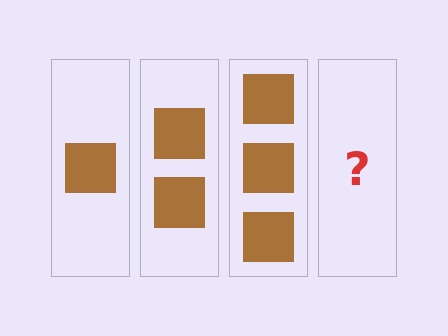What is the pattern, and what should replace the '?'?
The pattern is that each step adds one more square. The '?' should be 4 squares.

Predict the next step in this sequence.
The next step is 4 squares.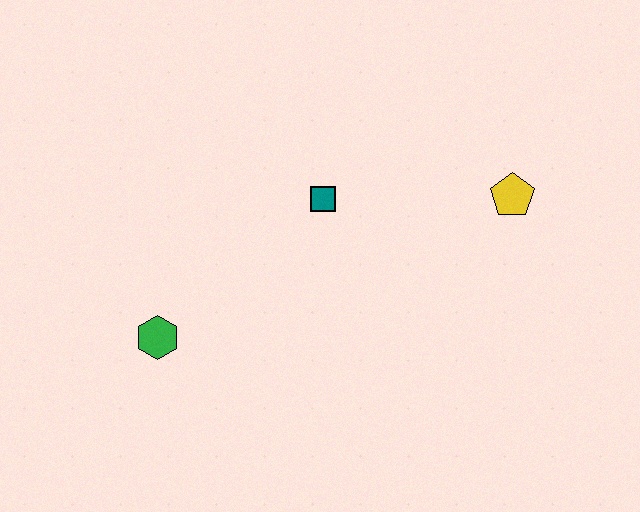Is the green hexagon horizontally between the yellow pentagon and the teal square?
No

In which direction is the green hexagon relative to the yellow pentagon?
The green hexagon is to the left of the yellow pentagon.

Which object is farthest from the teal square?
The green hexagon is farthest from the teal square.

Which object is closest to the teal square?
The yellow pentagon is closest to the teal square.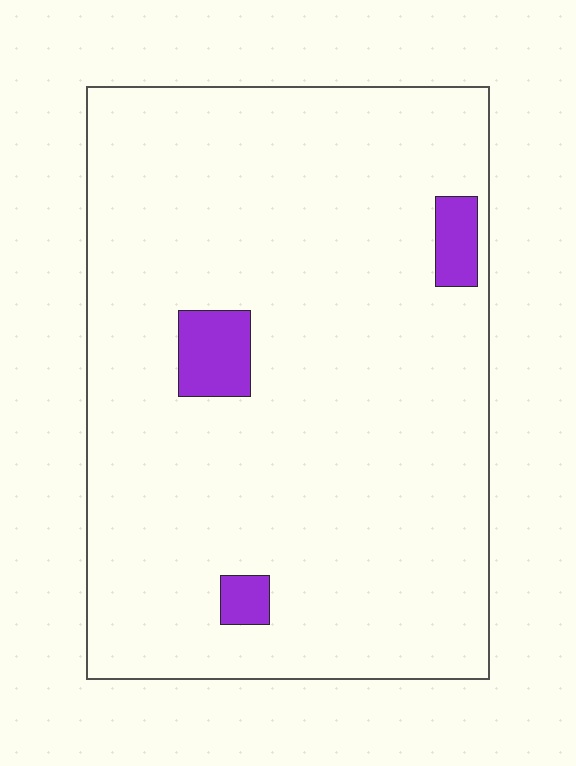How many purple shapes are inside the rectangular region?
3.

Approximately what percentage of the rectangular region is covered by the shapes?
Approximately 5%.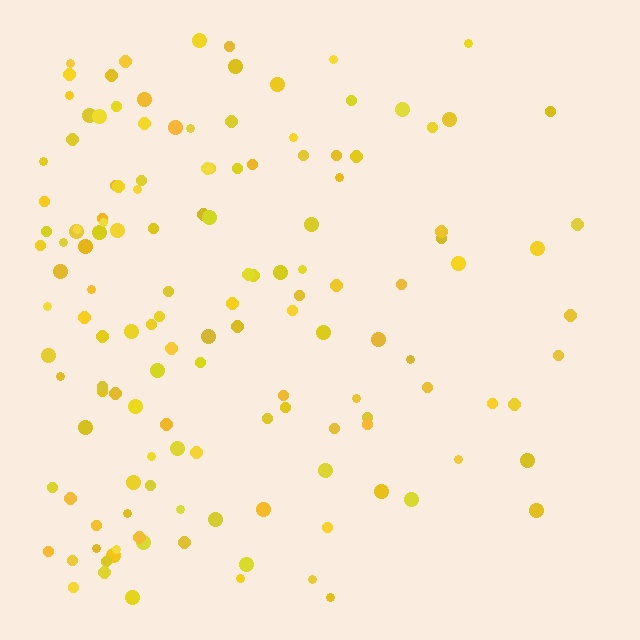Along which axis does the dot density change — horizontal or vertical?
Horizontal.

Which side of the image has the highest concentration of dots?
The left.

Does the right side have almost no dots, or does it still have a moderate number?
Still a moderate number, just noticeably fewer than the left.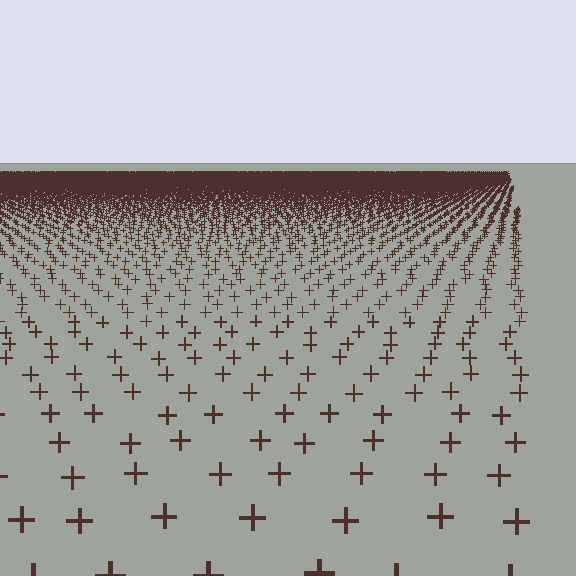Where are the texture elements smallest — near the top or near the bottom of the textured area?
Near the top.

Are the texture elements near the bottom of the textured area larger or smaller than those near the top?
Larger. Near the bottom, elements are closer to the viewer and appear at a bigger on-screen size.